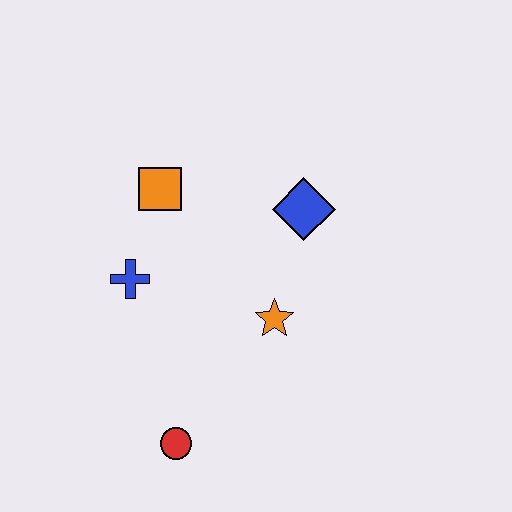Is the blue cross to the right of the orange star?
No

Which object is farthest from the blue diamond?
The red circle is farthest from the blue diamond.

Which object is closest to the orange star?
The blue diamond is closest to the orange star.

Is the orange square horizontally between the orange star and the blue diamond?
No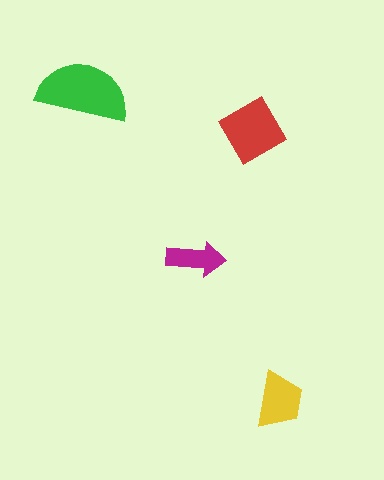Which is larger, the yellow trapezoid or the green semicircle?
The green semicircle.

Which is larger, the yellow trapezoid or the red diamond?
The red diamond.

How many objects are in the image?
There are 4 objects in the image.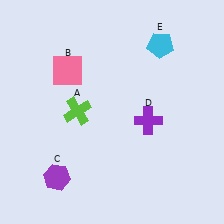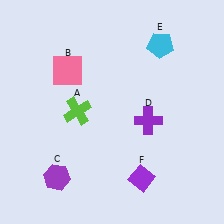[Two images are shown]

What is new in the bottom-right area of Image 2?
A purple diamond (F) was added in the bottom-right area of Image 2.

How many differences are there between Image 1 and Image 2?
There is 1 difference between the two images.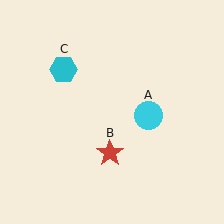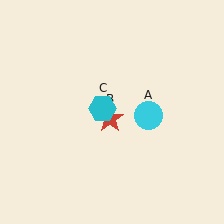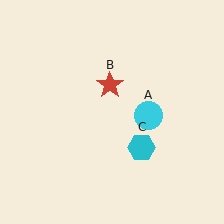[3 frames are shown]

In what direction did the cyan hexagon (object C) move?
The cyan hexagon (object C) moved down and to the right.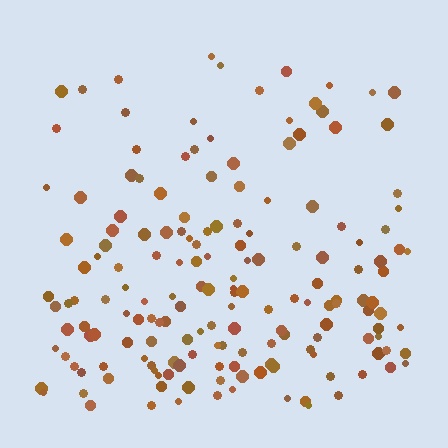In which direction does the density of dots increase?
From top to bottom, with the bottom side densest.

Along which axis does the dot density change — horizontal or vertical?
Vertical.